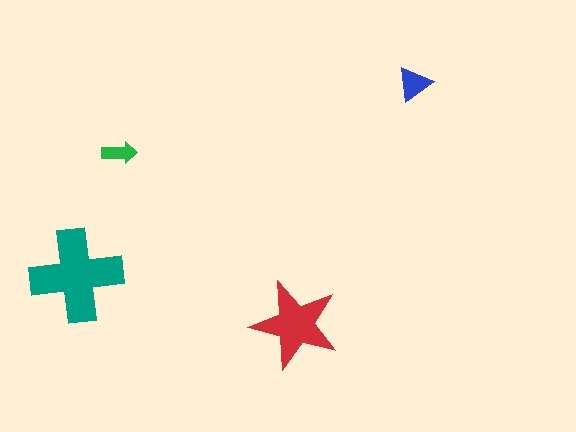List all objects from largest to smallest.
The teal cross, the red star, the blue triangle, the green arrow.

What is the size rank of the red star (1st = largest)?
2nd.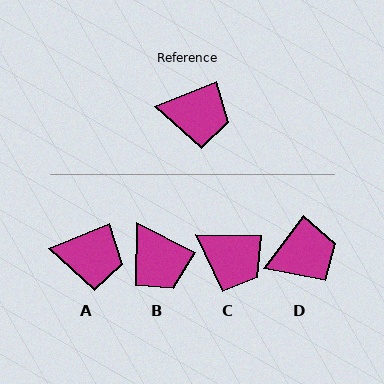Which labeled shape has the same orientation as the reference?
A.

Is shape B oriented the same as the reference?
No, it is off by about 48 degrees.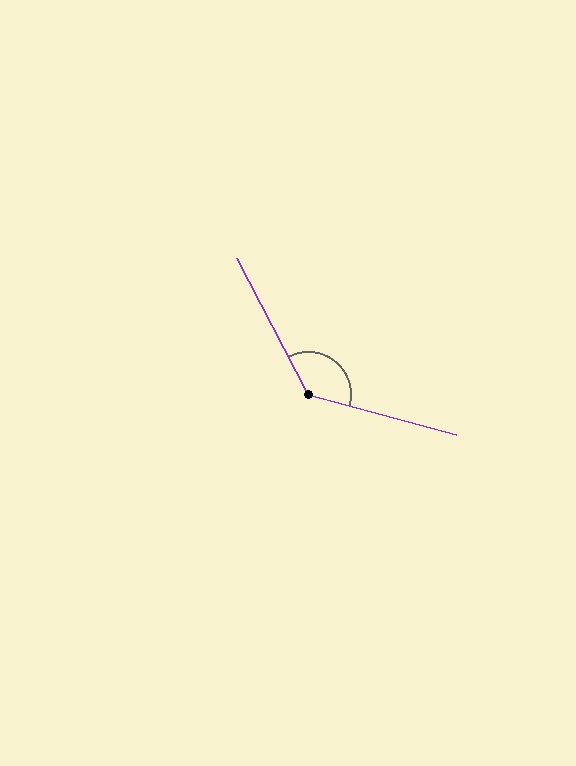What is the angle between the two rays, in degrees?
Approximately 132 degrees.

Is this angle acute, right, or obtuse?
It is obtuse.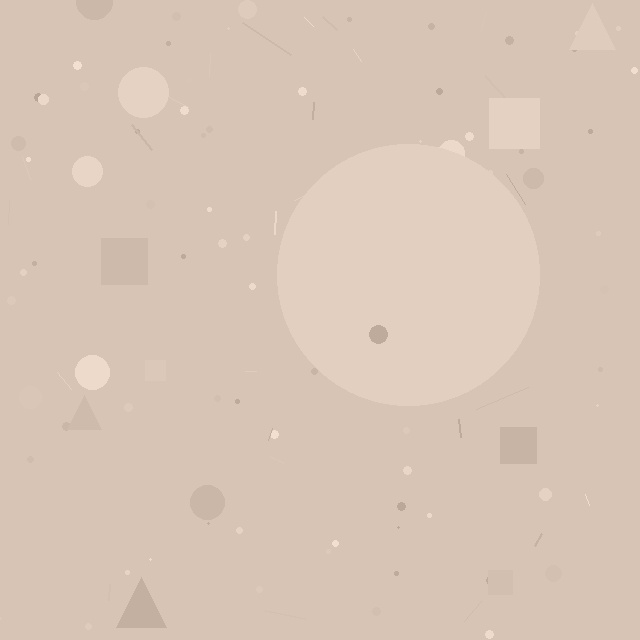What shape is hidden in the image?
A circle is hidden in the image.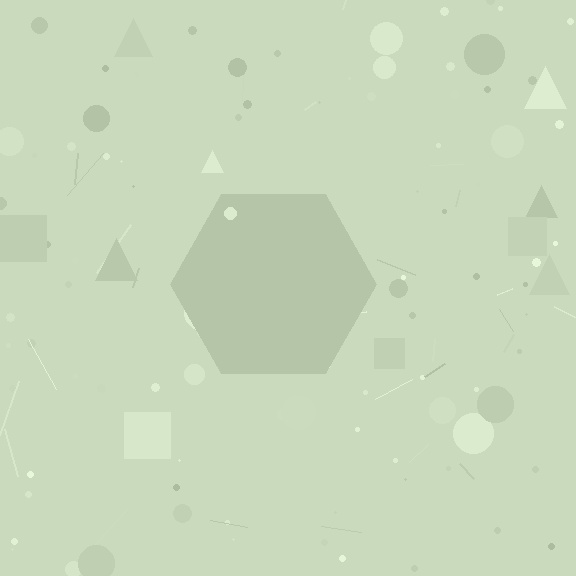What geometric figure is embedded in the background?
A hexagon is embedded in the background.